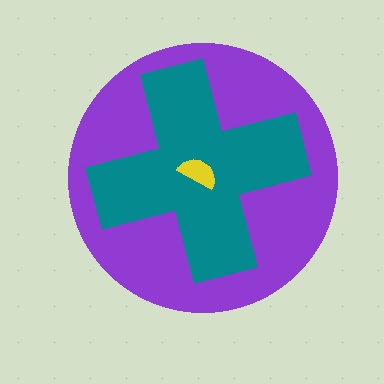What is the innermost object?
The yellow semicircle.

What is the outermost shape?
The purple circle.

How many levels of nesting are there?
3.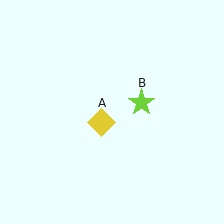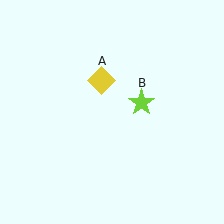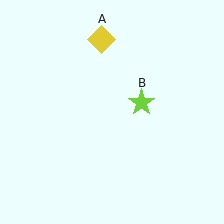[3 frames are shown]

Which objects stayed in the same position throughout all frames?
Lime star (object B) remained stationary.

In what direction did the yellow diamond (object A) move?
The yellow diamond (object A) moved up.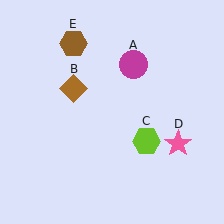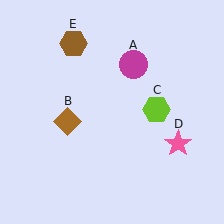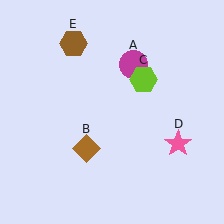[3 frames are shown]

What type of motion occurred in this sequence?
The brown diamond (object B), lime hexagon (object C) rotated counterclockwise around the center of the scene.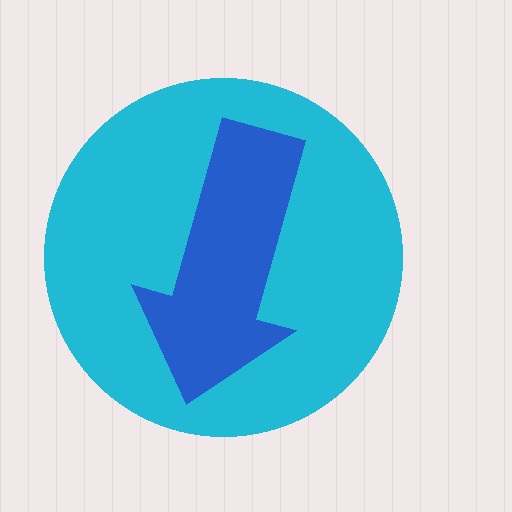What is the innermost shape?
The blue arrow.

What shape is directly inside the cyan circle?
The blue arrow.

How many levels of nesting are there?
2.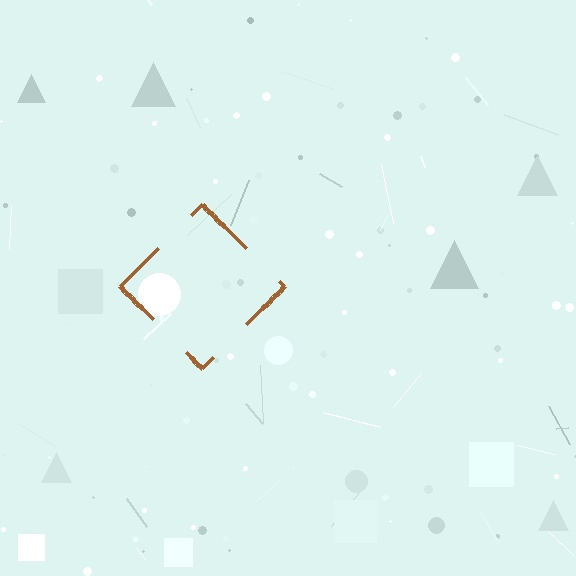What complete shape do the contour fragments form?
The contour fragments form a diamond.